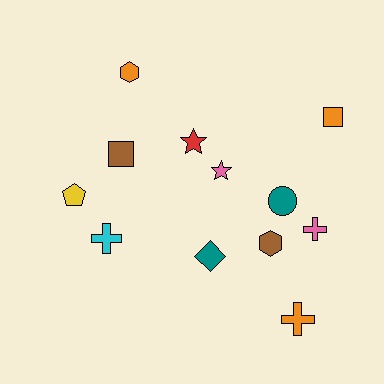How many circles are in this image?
There is 1 circle.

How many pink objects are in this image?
There are 2 pink objects.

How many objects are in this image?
There are 12 objects.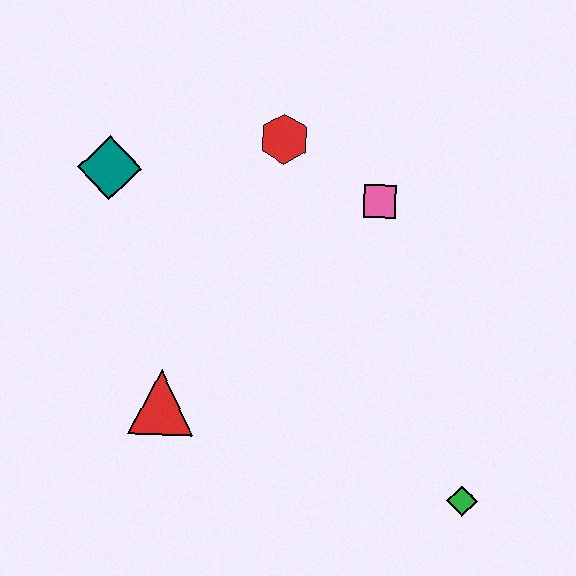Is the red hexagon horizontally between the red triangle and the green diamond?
Yes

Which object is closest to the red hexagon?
The pink square is closest to the red hexagon.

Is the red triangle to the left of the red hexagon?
Yes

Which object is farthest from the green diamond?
The teal diamond is farthest from the green diamond.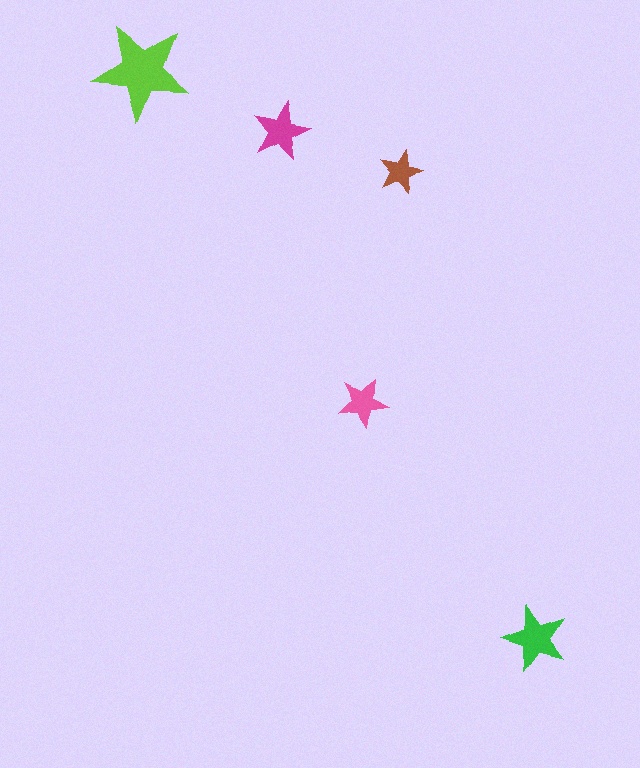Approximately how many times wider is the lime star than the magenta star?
About 1.5 times wider.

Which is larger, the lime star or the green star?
The lime one.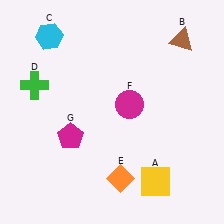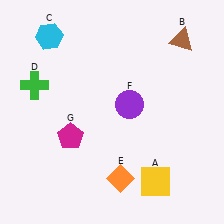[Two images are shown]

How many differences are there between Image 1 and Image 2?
There is 1 difference between the two images.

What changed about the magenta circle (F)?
In Image 1, F is magenta. In Image 2, it changed to purple.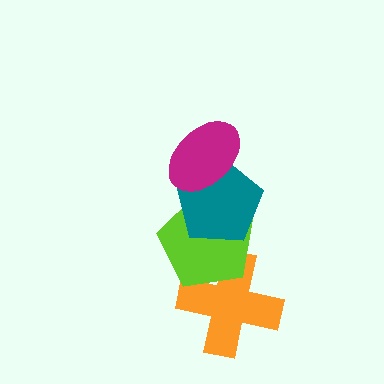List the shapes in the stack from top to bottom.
From top to bottom: the magenta ellipse, the teal pentagon, the lime pentagon, the orange cross.